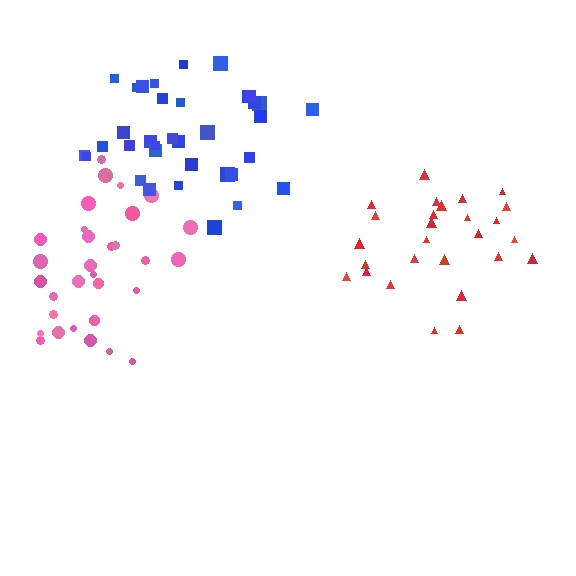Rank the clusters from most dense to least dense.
pink, blue, red.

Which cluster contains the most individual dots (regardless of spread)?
Blue (35).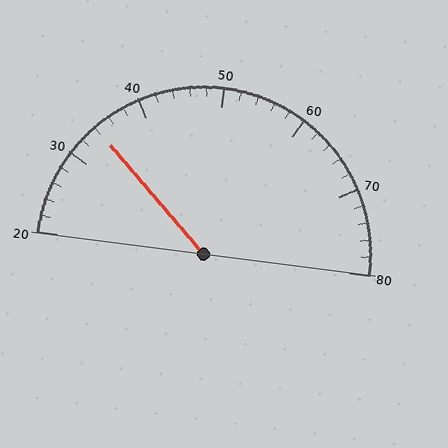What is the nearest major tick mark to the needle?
The nearest major tick mark is 30.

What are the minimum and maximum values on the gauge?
The gauge ranges from 20 to 80.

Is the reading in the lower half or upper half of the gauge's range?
The reading is in the lower half of the range (20 to 80).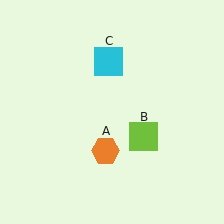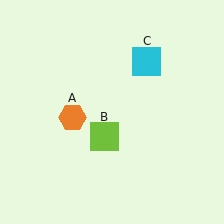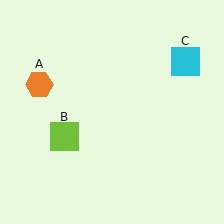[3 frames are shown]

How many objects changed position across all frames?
3 objects changed position: orange hexagon (object A), lime square (object B), cyan square (object C).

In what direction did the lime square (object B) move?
The lime square (object B) moved left.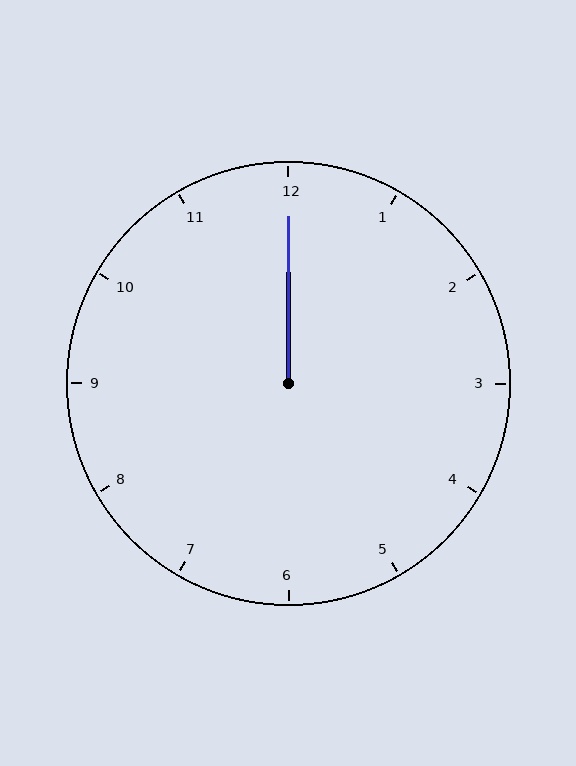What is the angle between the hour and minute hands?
Approximately 0 degrees.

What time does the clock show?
12:00.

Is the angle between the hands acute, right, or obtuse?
It is acute.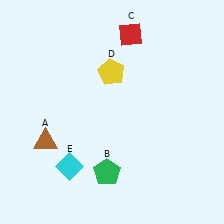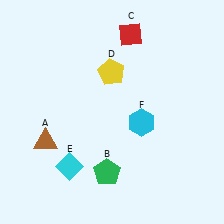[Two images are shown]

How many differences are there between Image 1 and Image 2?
There is 1 difference between the two images.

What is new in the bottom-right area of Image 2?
A cyan hexagon (F) was added in the bottom-right area of Image 2.